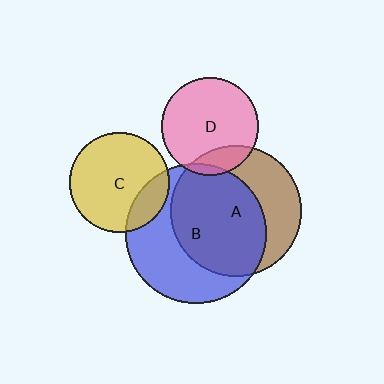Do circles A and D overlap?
Yes.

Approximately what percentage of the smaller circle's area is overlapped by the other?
Approximately 15%.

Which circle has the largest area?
Circle B (blue).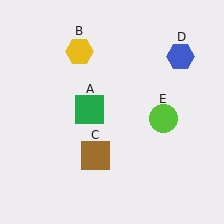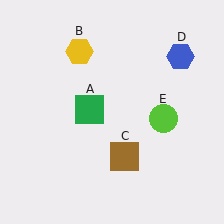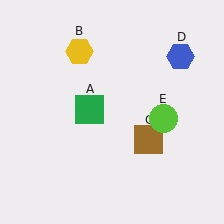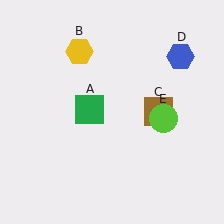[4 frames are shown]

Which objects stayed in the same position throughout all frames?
Green square (object A) and yellow hexagon (object B) and blue hexagon (object D) and lime circle (object E) remained stationary.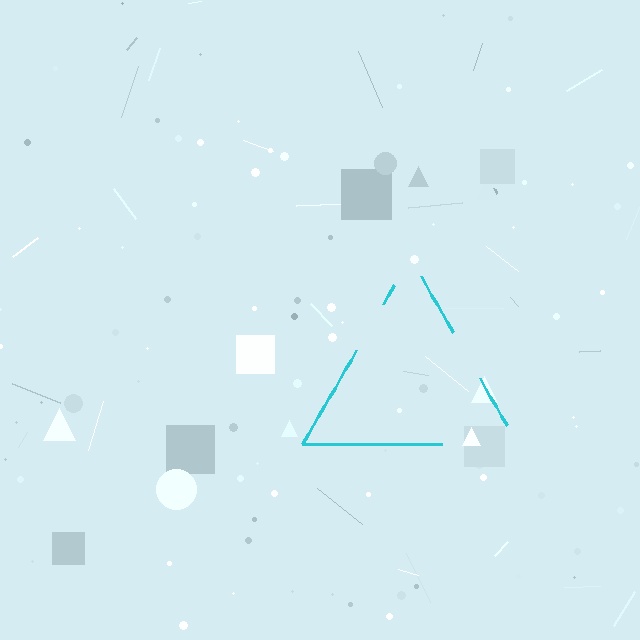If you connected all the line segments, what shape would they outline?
They would outline a triangle.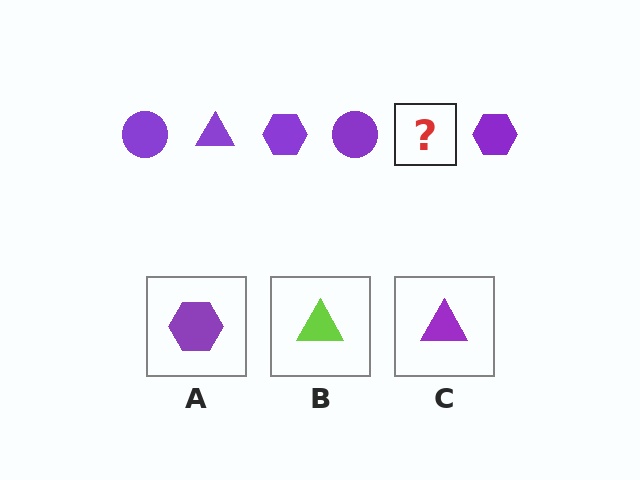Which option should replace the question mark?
Option C.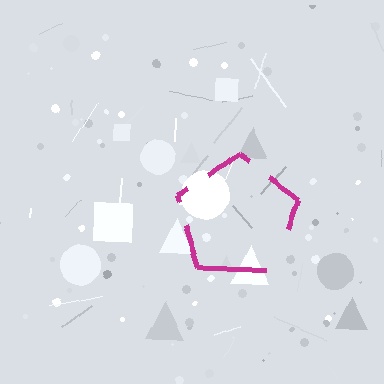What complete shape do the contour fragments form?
The contour fragments form a pentagon.